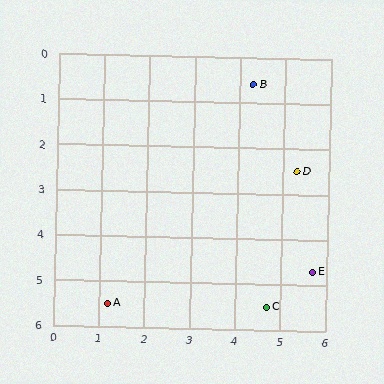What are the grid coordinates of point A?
Point A is at approximately (1.2, 5.5).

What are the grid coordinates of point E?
Point E is at approximately (5.7, 4.7).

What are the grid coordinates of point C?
Point C is at approximately (4.7, 5.5).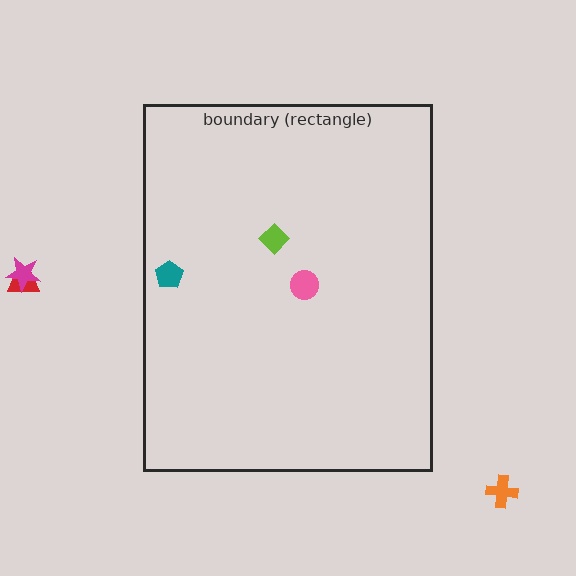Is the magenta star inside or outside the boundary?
Outside.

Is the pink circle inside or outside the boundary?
Inside.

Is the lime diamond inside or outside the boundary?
Inside.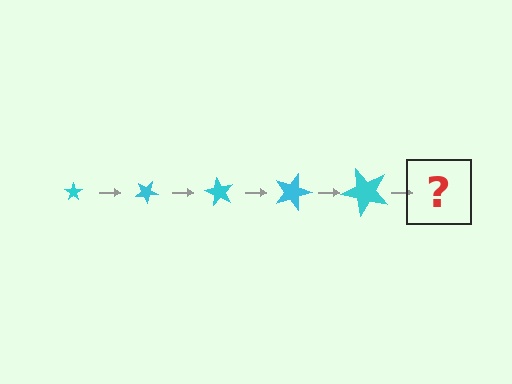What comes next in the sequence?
The next element should be a star, larger than the previous one and rotated 150 degrees from the start.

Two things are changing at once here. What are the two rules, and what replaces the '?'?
The two rules are that the star grows larger each step and it rotates 30 degrees each step. The '?' should be a star, larger than the previous one and rotated 150 degrees from the start.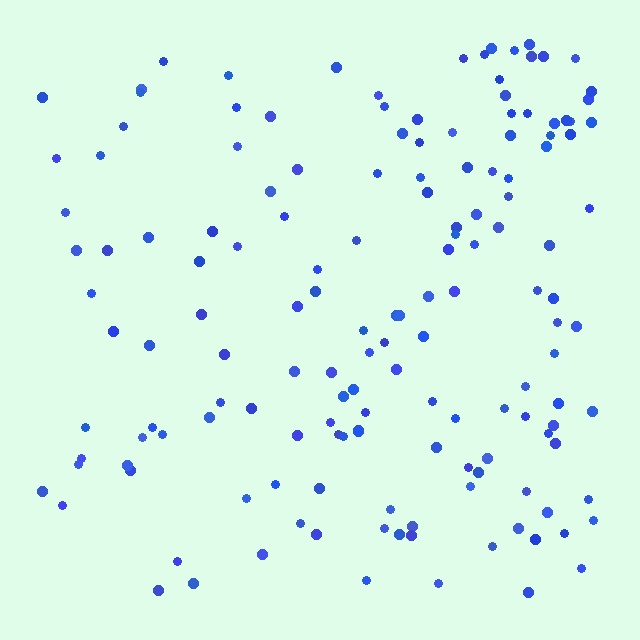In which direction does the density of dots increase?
From left to right, with the right side densest.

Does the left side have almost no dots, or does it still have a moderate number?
Still a moderate number, just noticeably fewer than the right.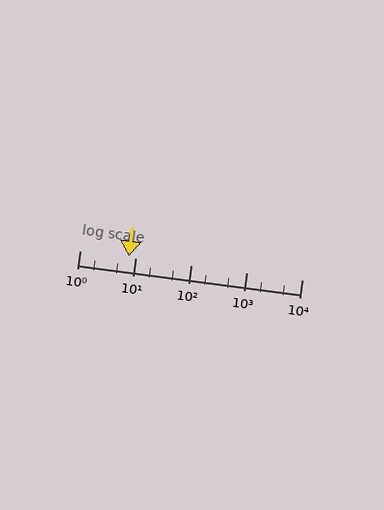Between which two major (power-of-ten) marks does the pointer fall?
The pointer is between 1 and 10.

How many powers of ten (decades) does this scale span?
The scale spans 4 decades, from 1 to 10000.